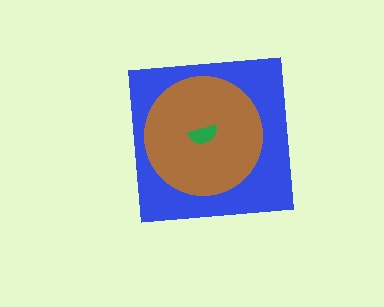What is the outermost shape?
The blue square.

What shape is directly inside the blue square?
The brown circle.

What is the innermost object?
The green semicircle.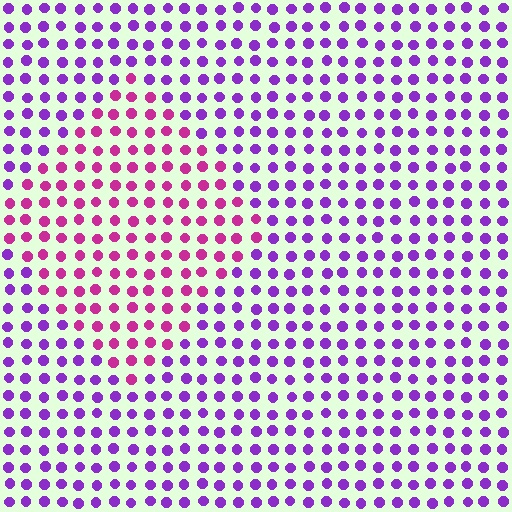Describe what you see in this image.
The image is filled with small purple elements in a uniform arrangement. A diamond-shaped region is visible where the elements are tinted to a slightly different hue, forming a subtle color boundary.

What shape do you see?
I see a diamond.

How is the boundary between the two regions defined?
The boundary is defined purely by a slight shift in hue (about 42 degrees). Spacing, size, and orientation are identical on both sides.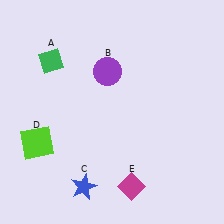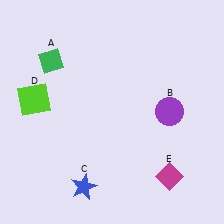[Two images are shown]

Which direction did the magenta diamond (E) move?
The magenta diamond (E) moved right.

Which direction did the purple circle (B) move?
The purple circle (B) moved right.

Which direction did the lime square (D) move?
The lime square (D) moved up.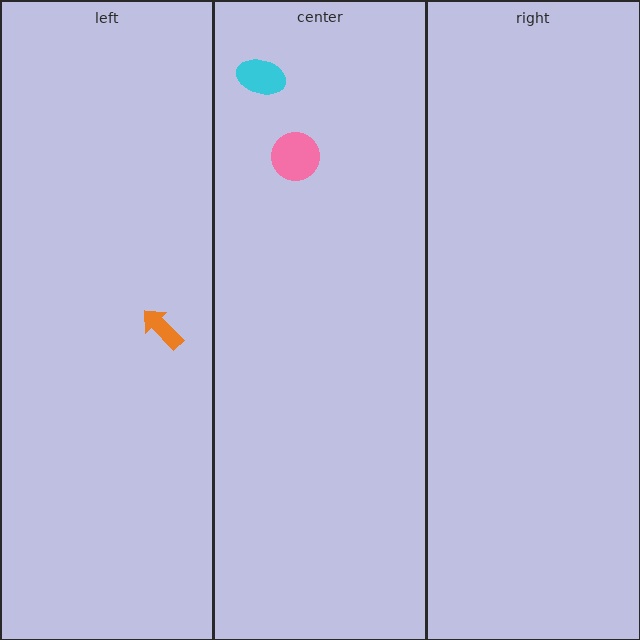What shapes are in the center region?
The cyan ellipse, the pink circle.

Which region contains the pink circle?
The center region.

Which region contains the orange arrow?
The left region.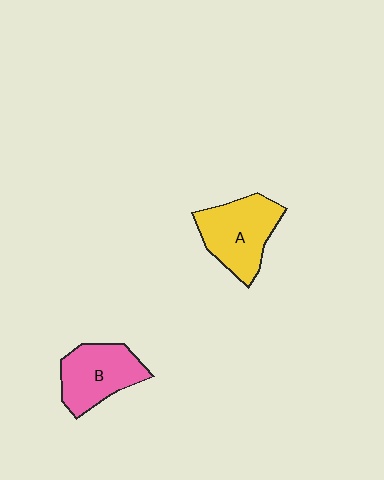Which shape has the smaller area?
Shape B (pink).